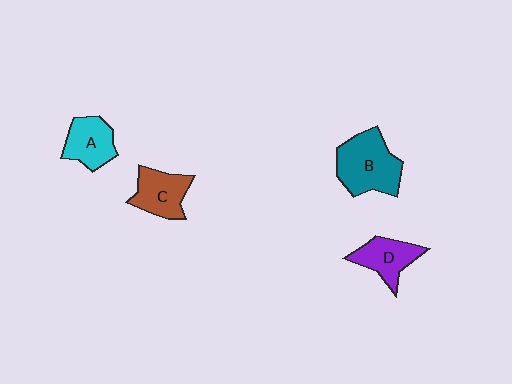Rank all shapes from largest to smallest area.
From largest to smallest: B (teal), C (brown), A (cyan), D (purple).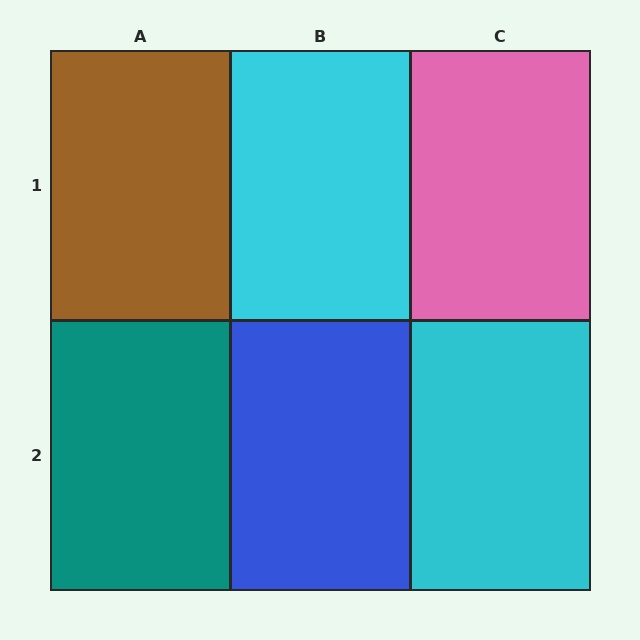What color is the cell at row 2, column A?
Teal.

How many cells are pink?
1 cell is pink.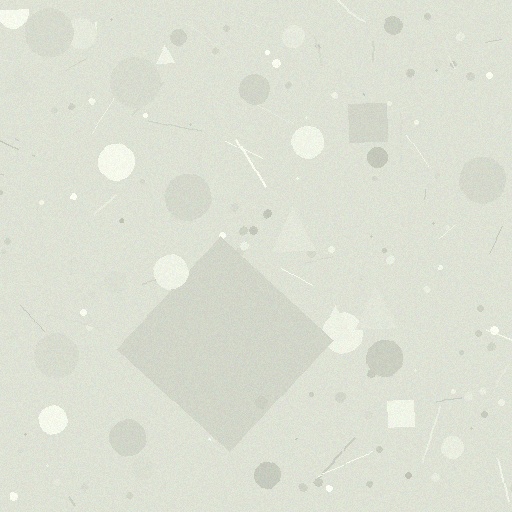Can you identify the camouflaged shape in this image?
The camouflaged shape is a diamond.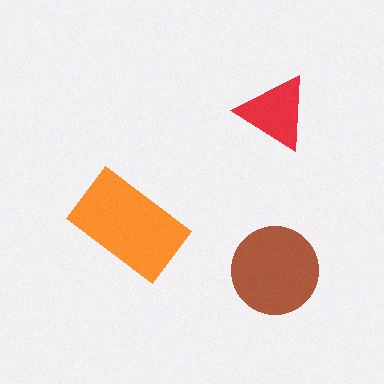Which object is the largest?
The orange rectangle.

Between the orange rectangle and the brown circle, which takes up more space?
The orange rectangle.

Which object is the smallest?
The red triangle.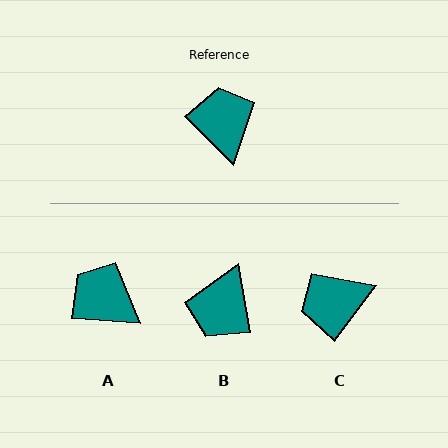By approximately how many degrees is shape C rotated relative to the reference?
Approximately 98 degrees counter-clockwise.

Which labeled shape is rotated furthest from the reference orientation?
B, about 144 degrees away.